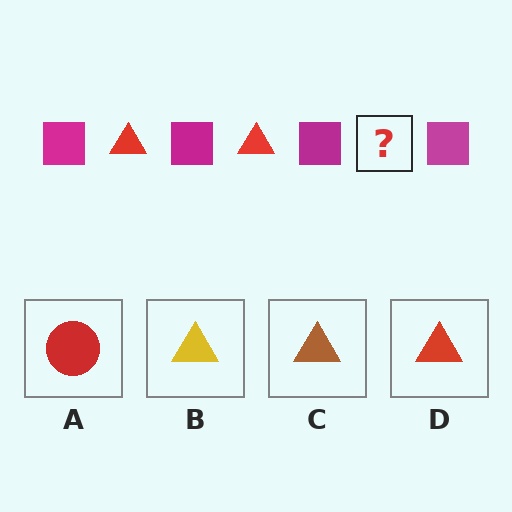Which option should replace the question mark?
Option D.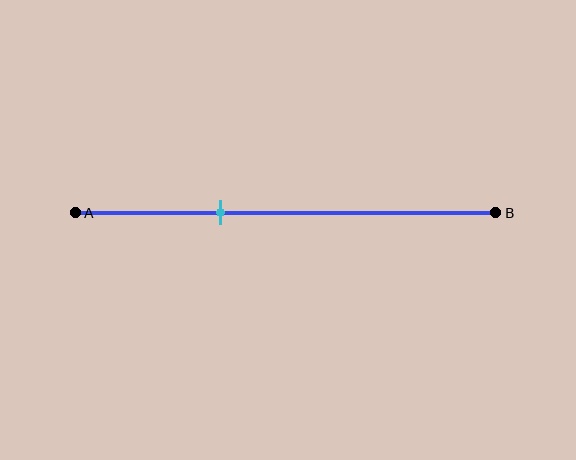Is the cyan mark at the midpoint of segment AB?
No, the mark is at about 35% from A, not at the 50% midpoint.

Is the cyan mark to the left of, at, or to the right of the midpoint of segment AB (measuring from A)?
The cyan mark is to the left of the midpoint of segment AB.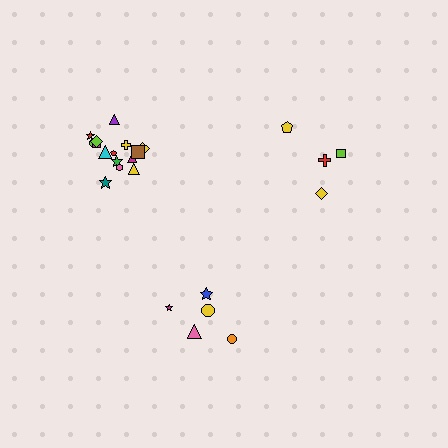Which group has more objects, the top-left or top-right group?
The top-left group.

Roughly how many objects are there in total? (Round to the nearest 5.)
Roughly 25 objects in total.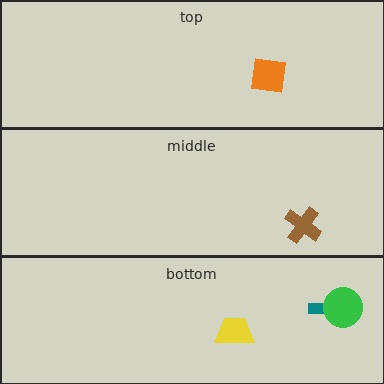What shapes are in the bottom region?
The teal arrow, the green circle, the yellow trapezoid.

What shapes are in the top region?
The orange square.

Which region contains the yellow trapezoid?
The bottom region.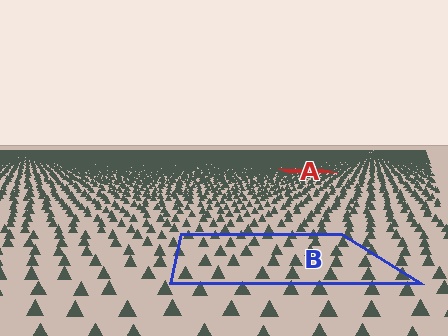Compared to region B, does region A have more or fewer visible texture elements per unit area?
Region A has more texture elements per unit area — they are packed more densely because it is farther away.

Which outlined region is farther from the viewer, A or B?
Region A is farther from the viewer — the texture elements inside it appear smaller and more densely packed.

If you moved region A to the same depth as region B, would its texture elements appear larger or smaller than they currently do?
They would appear larger. At a closer depth, the same texture elements are projected at a bigger on-screen size.